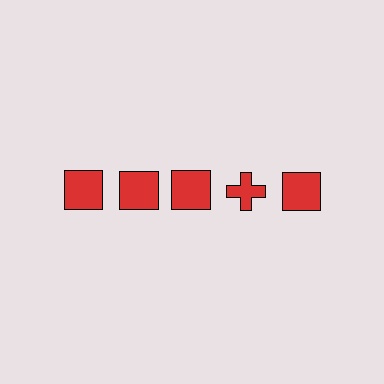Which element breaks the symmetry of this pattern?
The red cross in the top row, second from right column breaks the symmetry. All other shapes are red squares.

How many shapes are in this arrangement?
There are 5 shapes arranged in a grid pattern.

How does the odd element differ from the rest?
It has a different shape: cross instead of square.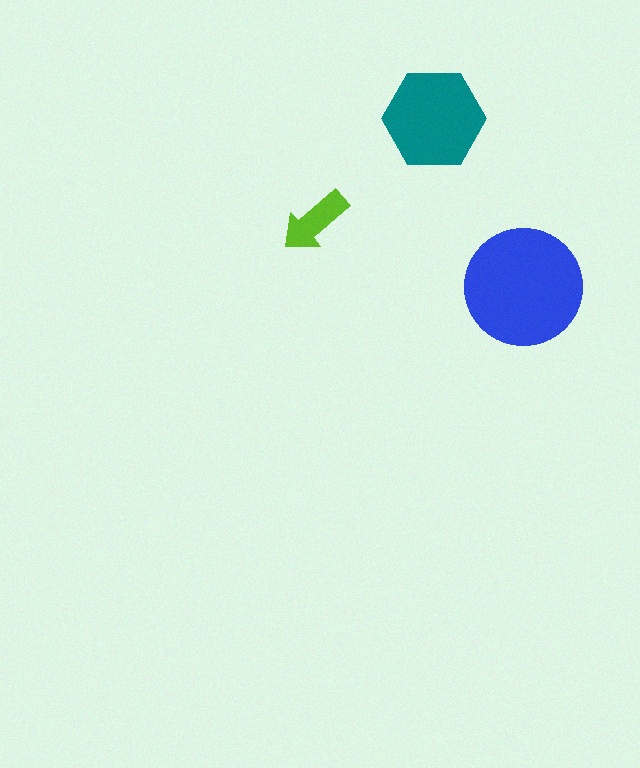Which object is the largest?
The blue circle.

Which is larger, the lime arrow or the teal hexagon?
The teal hexagon.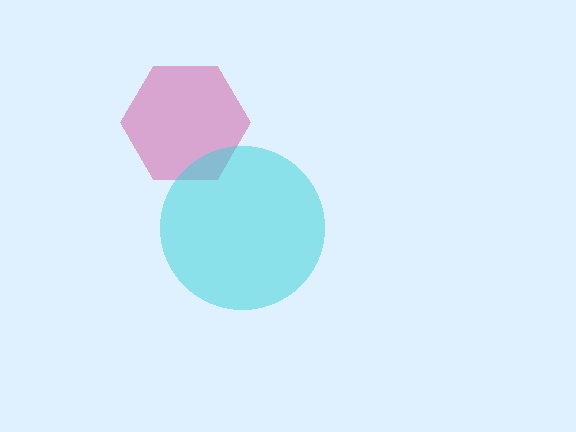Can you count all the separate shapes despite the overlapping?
Yes, there are 2 separate shapes.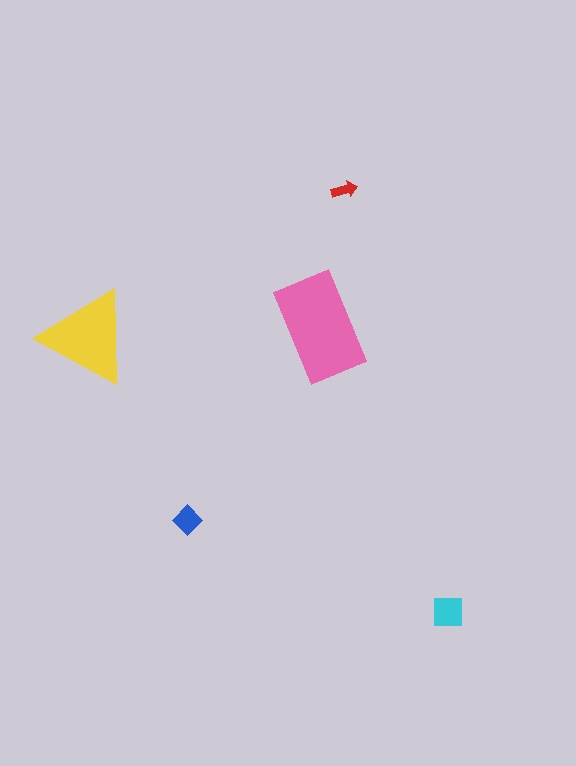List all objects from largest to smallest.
The pink rectangle, the yellow triangle, the cyan square, the blue diamond, the red arrow.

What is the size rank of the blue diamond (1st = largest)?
4th.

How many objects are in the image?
There are 5 objects in the image.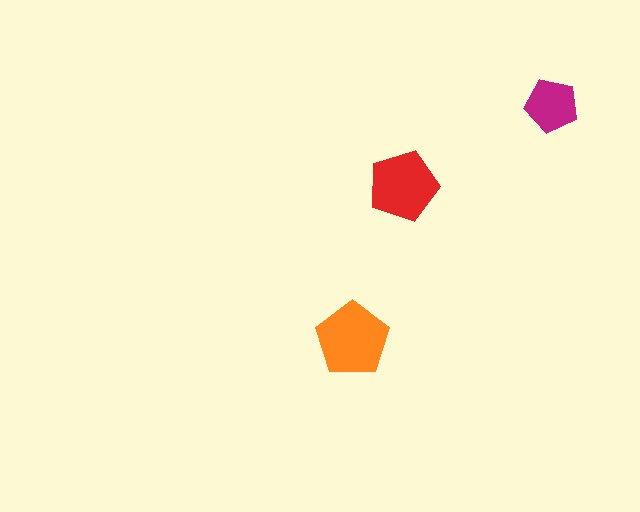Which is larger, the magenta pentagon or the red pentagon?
The red one.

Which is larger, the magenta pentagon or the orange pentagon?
The orange one.